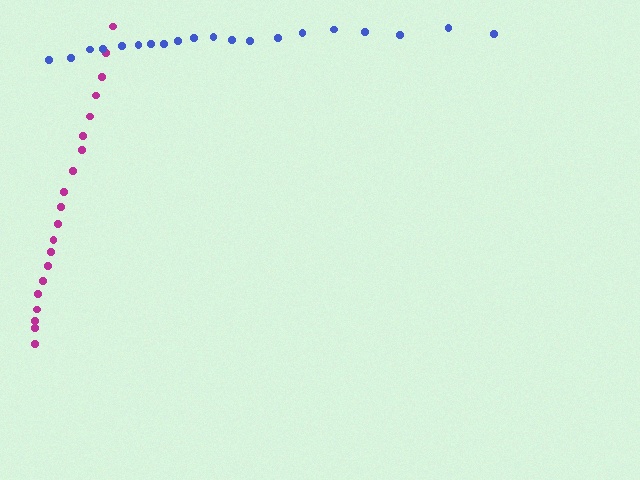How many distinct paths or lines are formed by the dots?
There are 2 distinct paths.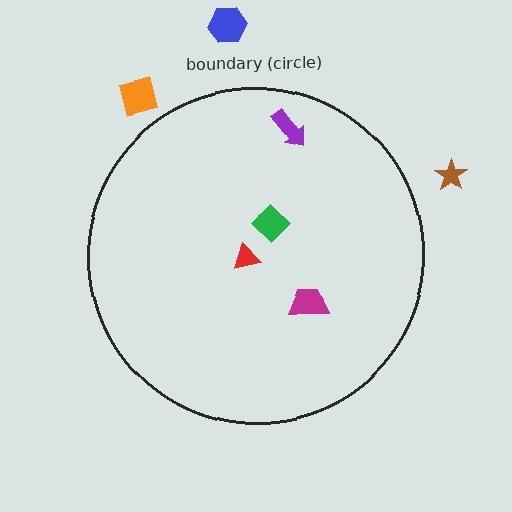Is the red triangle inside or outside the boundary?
Inside.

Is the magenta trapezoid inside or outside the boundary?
Inside.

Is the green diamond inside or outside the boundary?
Inside.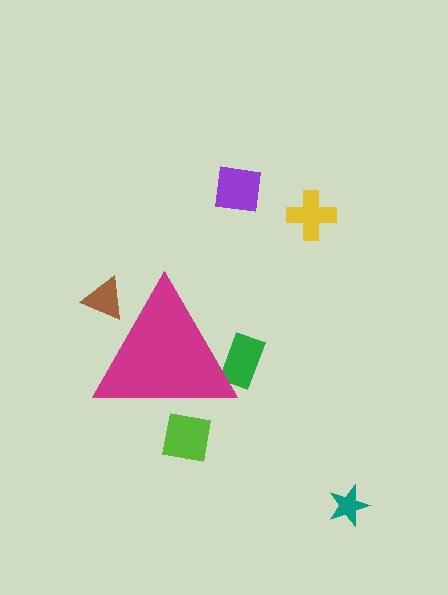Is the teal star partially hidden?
No, the teal star is fully visible.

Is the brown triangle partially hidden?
Yes, the brown triangle is partially hidden behind the magenta triangle.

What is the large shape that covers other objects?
A magenta triangle.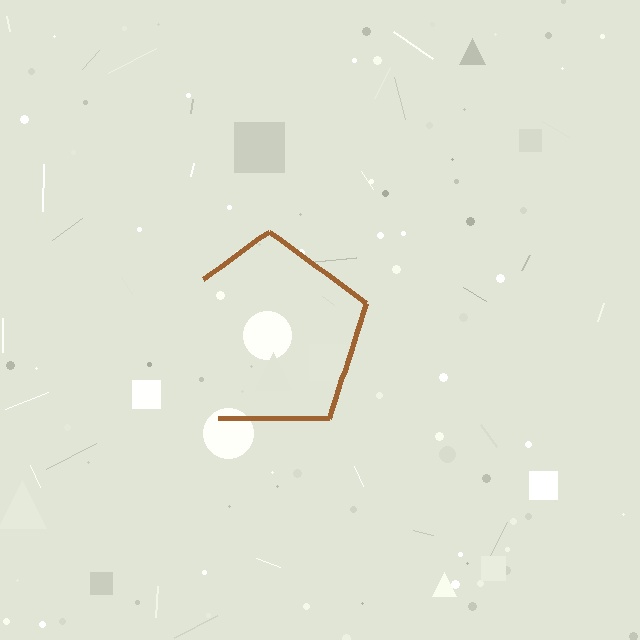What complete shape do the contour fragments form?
The contour fragments form a pentagon.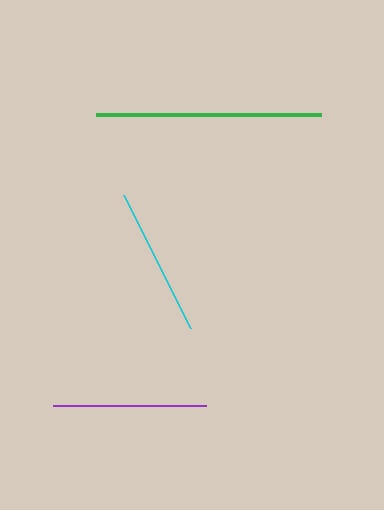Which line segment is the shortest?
The cyan line is the shortest at approximately 150 pixels.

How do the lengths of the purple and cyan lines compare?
The purple and cyan lines are approximately the same length.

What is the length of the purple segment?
The purple segment is approximately 153 pixels long.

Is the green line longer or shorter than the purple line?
The green line is longer than the purple line.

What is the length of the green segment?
The green segment is approximately 225 pixels long.